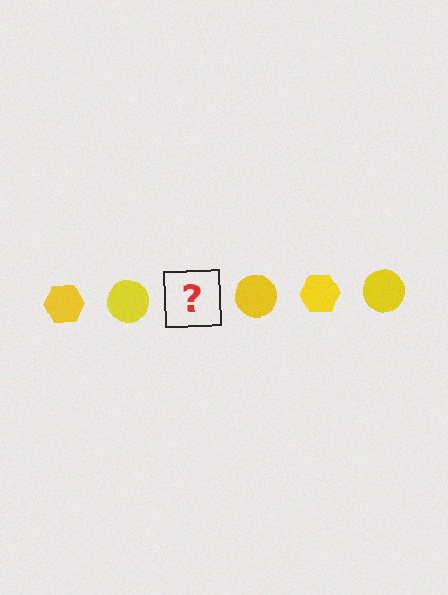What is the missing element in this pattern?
The missing element is a yellow hexagon.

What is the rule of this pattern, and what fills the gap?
The rule is that the pattern cycles through hexagon, circle shapes in yellow. The gap should be filled with a yellow hexagon.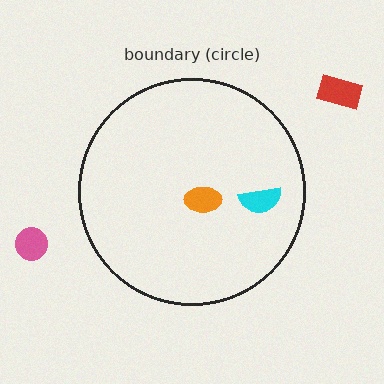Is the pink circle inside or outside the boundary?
Outside.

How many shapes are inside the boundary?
2 inside, 2 outside.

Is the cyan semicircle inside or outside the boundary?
Inside.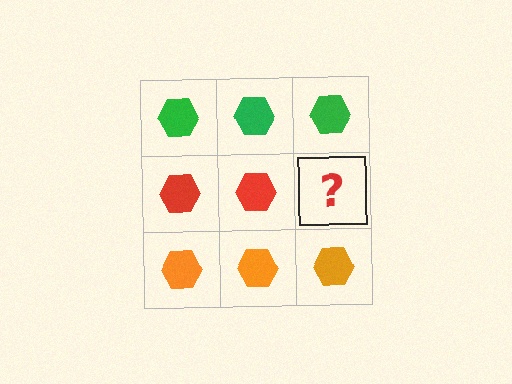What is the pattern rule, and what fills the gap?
The rule is that each row has a consistent color. The gap should be filled with a red hexagon.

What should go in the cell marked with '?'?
The missing cell should contain a red hexagon.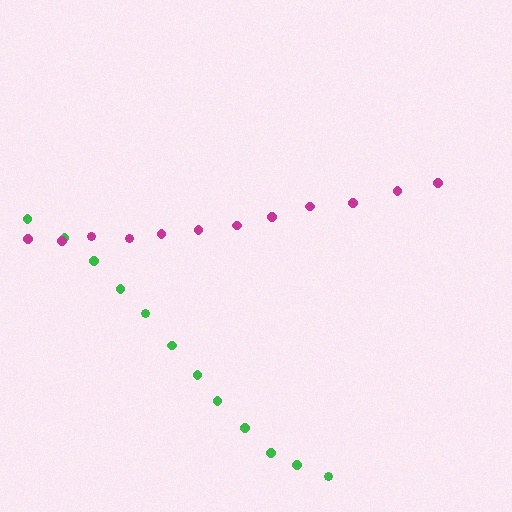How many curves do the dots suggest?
There are 2 distinct paths.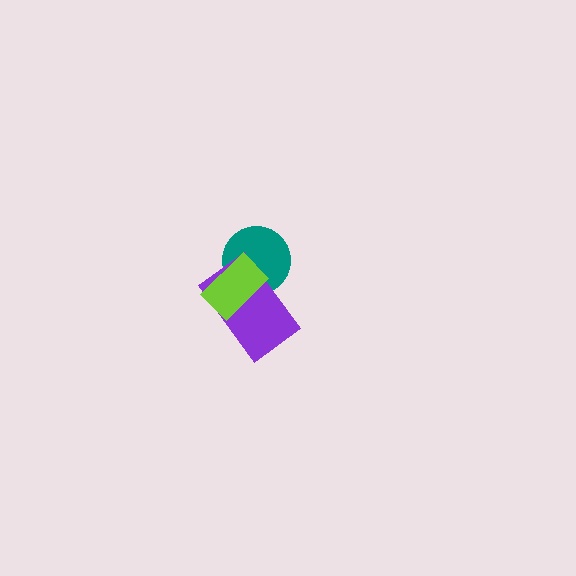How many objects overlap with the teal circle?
2 objects overlap with the teal circle.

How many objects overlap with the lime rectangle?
2 objects overlap with the lime rectangle.